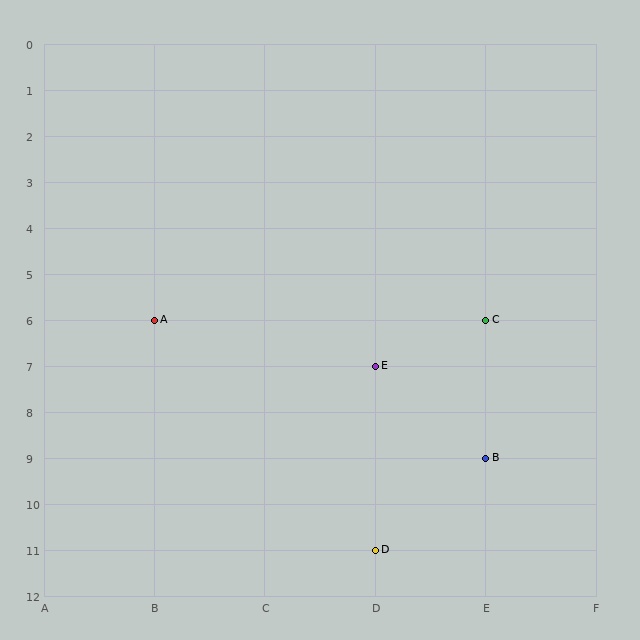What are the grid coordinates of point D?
Point D is at grid coordinates (D, 11).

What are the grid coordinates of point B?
Point B is at grid coordinates (E, 9).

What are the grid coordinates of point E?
Point E is at grid coordinates (D, 7).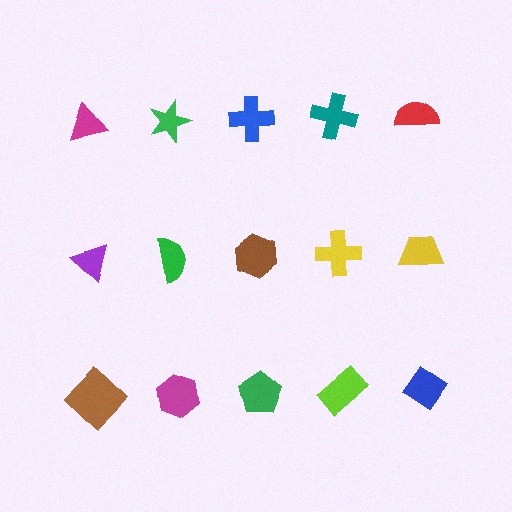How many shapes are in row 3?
5 shapes.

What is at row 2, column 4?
A yellow cross.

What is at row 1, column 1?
A magenta triangle.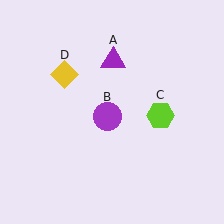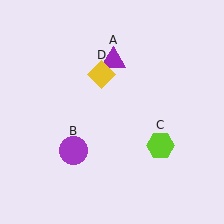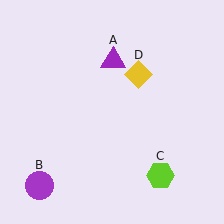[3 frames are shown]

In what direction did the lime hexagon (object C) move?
The lime hexagon (object C) moved down.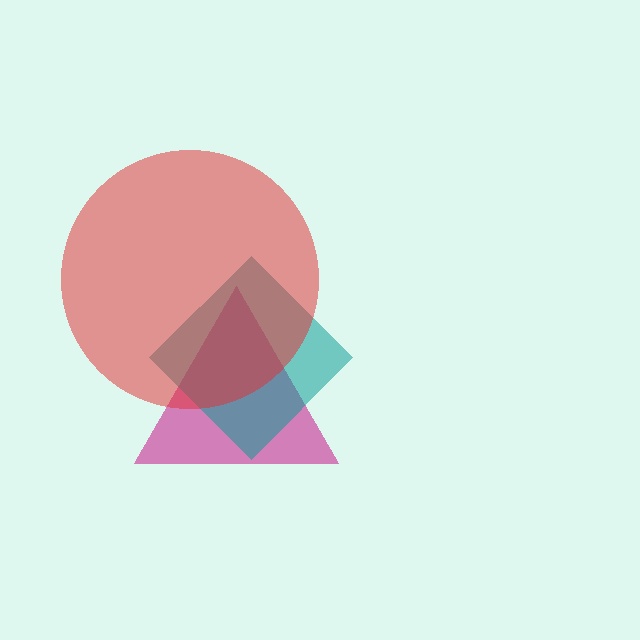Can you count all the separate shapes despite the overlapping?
Yes, there are 3 separate shapes.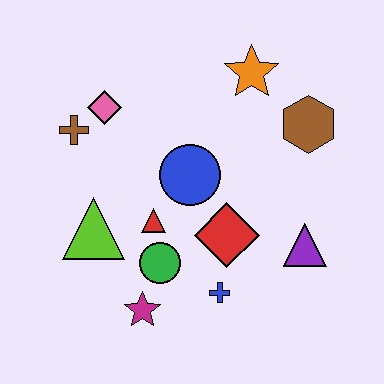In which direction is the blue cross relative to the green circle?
The blue cross is to the right of the green circle.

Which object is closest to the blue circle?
The red triangle is closest to the blue circle.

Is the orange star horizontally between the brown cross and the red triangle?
No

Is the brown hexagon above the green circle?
Yes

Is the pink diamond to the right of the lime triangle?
Yes